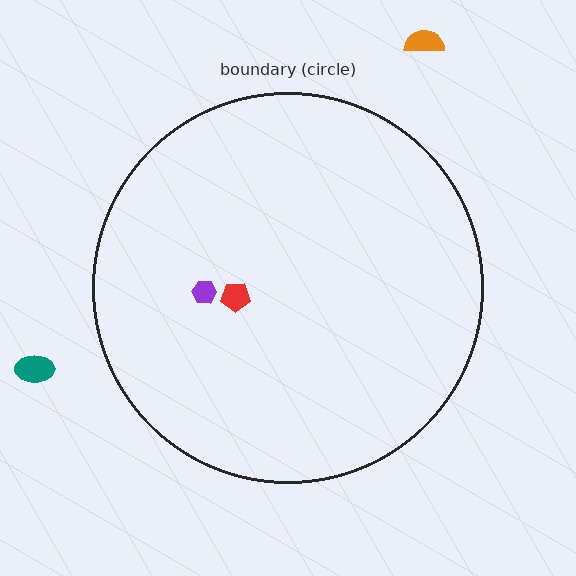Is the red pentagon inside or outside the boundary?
Inside.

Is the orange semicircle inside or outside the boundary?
Outside.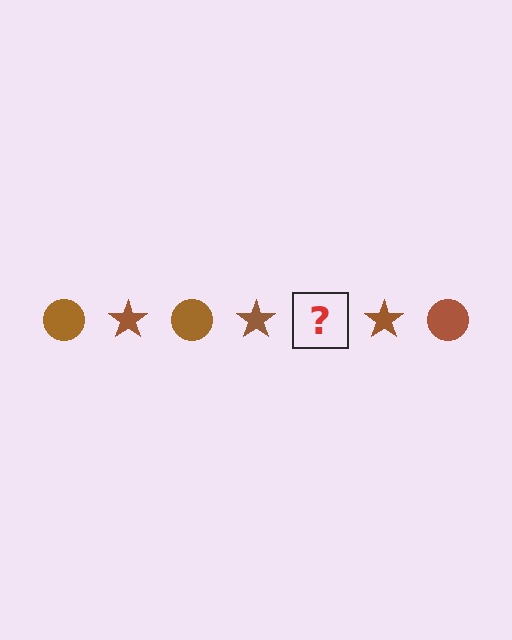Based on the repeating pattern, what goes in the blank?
The blank should be a brown circle.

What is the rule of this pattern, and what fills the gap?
The rule is that the pattern cycles through circle, star shapes in brown. The gap should be filled with a brown circle.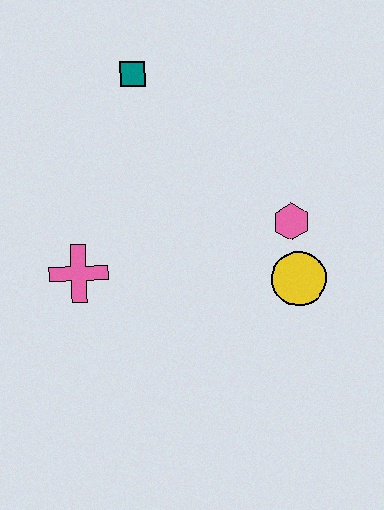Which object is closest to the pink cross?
The teal square is closest to the pink cross.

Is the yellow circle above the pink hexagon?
No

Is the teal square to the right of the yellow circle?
No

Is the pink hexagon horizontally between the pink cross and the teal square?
No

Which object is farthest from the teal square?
The yellow circle is farthest from the teal square.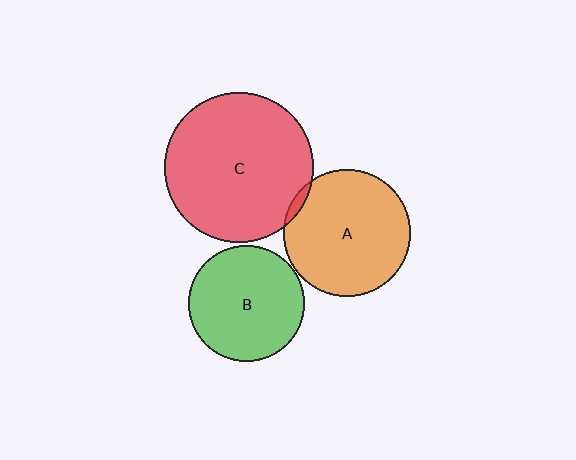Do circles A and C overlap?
Yes.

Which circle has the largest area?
Circle C (red).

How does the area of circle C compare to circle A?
Approximately 1.4 times.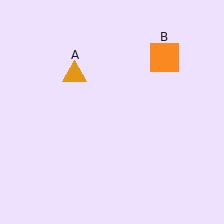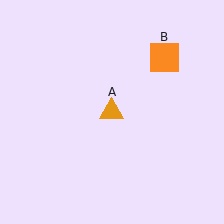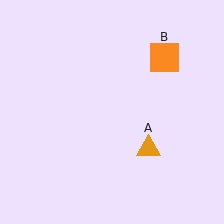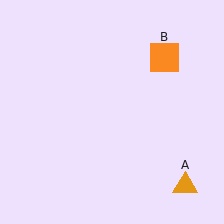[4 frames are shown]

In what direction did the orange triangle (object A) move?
The orange triangle (object A) moved down and to the right.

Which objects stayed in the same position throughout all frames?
Orange square (object B) remained stationary.